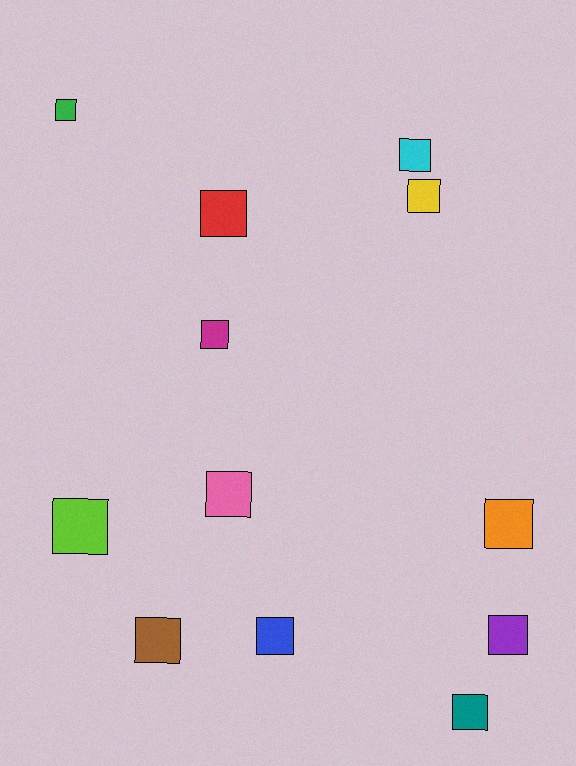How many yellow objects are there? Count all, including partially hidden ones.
There is 1 yellow object.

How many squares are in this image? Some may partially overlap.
There are 12 squares.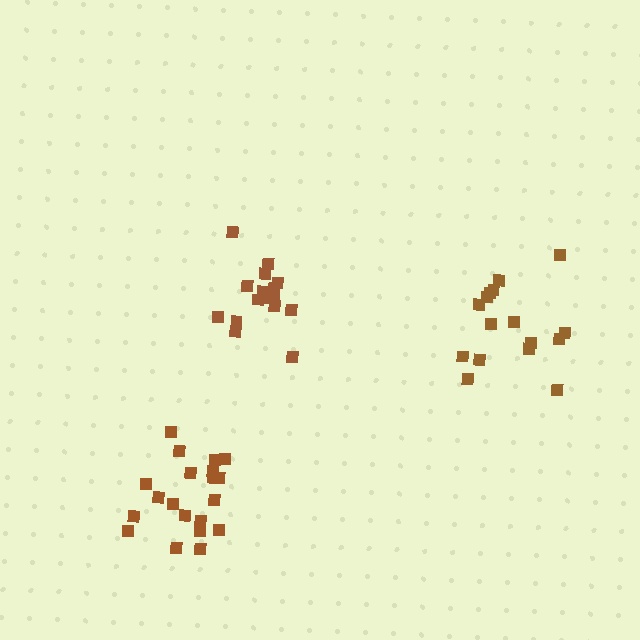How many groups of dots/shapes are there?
There are 3 groups.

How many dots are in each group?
Group 1: 17 dots, Group 2: 16 dots, Group 3: 20 dots (53 total).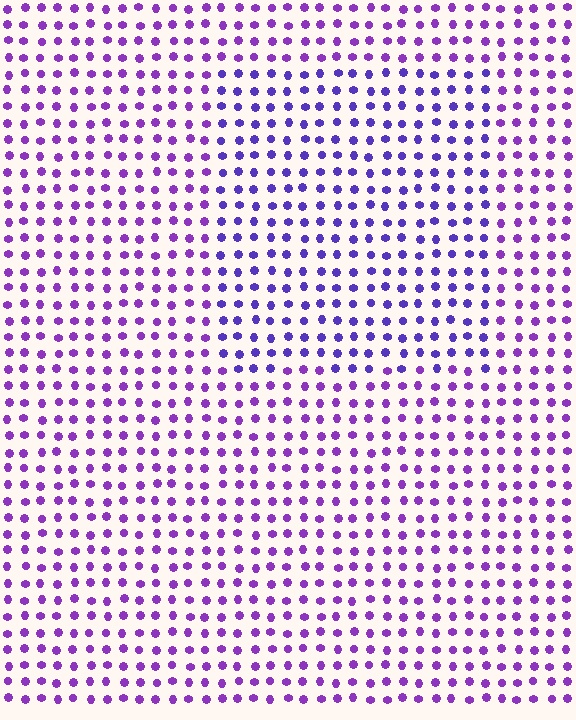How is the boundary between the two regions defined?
The boundary is defined purely by a slight shift in hue (about 24 degrees). Spacing, size, and orientation are identical on both sides.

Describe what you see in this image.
The image is filled with small purple elements in a uniform arrangement. A rectangle-shaped region is visible where the elements are tinted to a slightly different hue, forming a subtle color boundary.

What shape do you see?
I see a rectangle.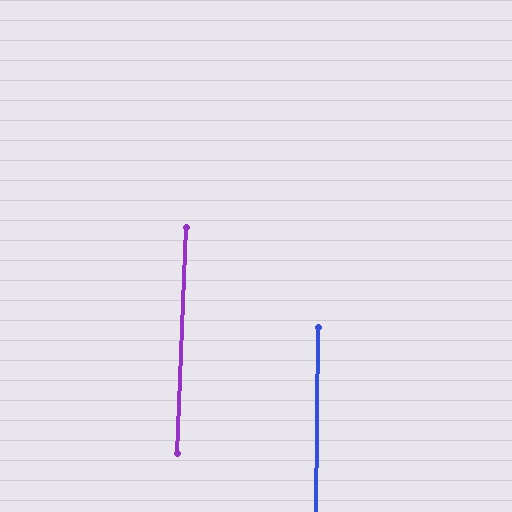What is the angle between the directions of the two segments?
Approximately 2 degrees.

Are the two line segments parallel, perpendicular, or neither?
Parallel — their directions differ by only 1.7°.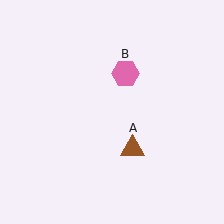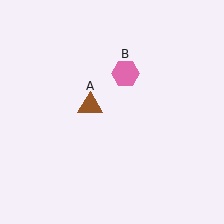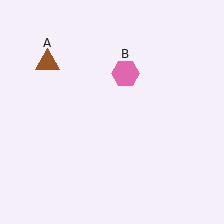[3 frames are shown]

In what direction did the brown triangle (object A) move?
The brown triangle (object A) moved up and to the left.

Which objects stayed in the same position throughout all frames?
Pink hexagon (object B) remained stationary.